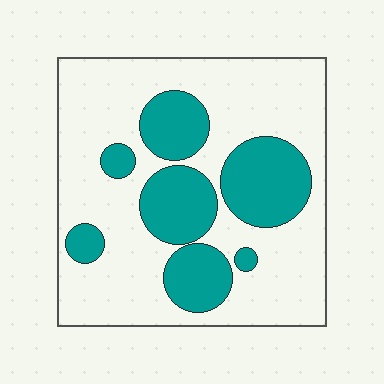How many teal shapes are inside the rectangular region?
7.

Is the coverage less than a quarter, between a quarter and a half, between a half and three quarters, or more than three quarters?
Between a quarter and a half.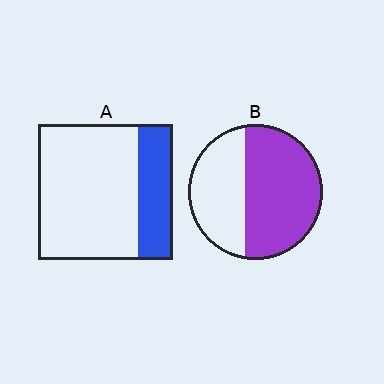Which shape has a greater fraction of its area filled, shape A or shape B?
Shape B.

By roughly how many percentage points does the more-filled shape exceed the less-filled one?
By roughly 35 percentage points (B over A).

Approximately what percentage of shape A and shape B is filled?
A is approximately 25% and B is approximately 60%.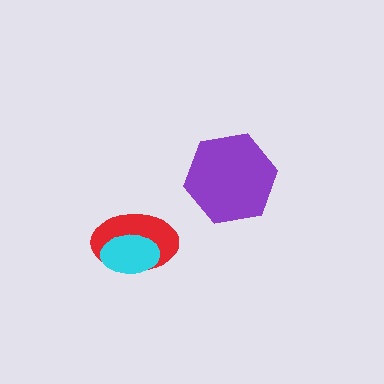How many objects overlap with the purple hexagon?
0 objects overlap with the purple hexagon.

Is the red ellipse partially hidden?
Yes, it is partially covered by another shape.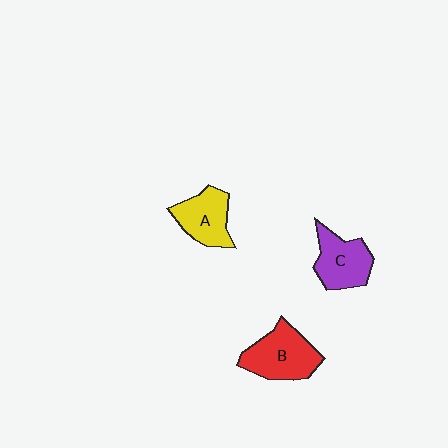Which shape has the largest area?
Shape B (red).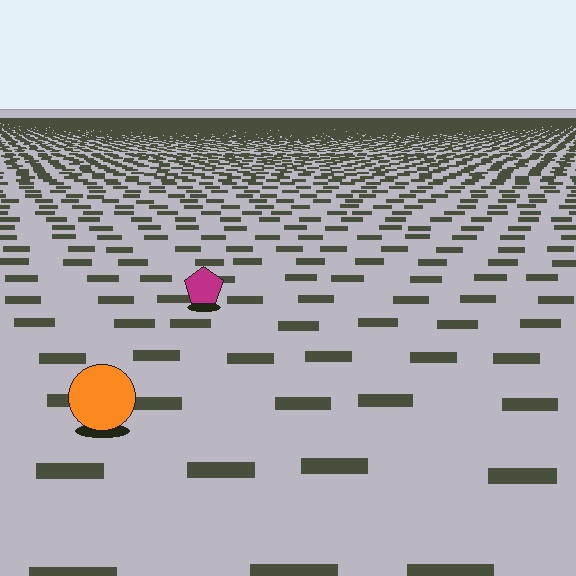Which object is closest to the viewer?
The orange circle is closest. The texture marks near it are larger and more spread out.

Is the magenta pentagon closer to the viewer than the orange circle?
No. The orange circle is closer — you can tell from the texture gradient: the ground texture is coarser near it.